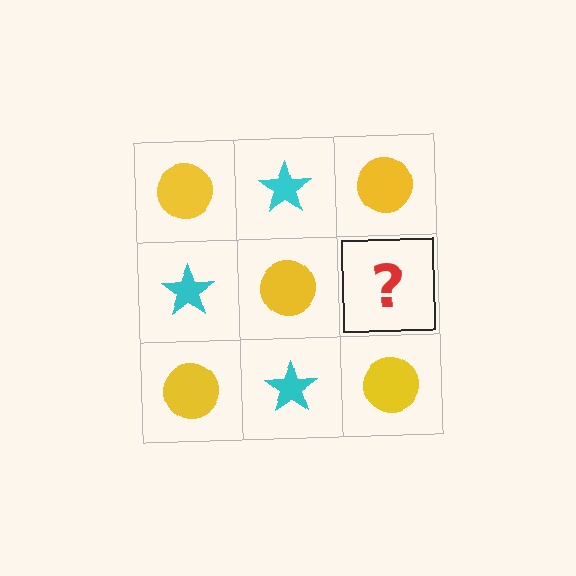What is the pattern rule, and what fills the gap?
The rule is that it alternates yellow circle and cyan star in a checkerboard pattern. The gap should be filled with a cyan star.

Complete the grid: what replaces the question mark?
The question mark should be replaced with a cyan star.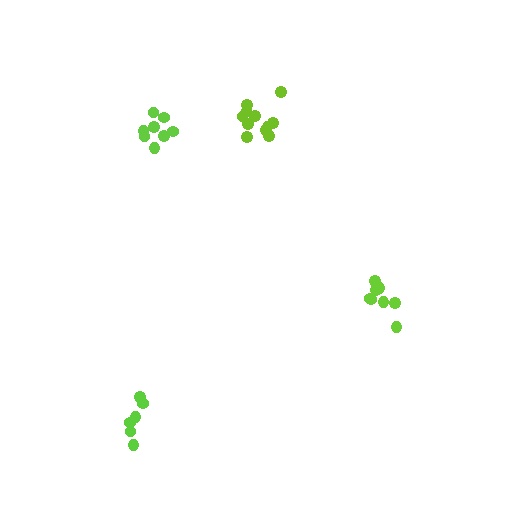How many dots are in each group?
Group 1: 8 dots, Group 2: 6 dots, Group 3: 8 dots, Group 4: 11 dots (33 total).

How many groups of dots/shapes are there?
There are 4 groups.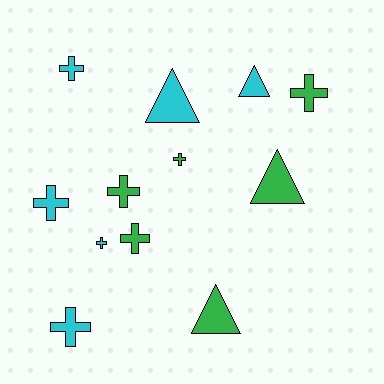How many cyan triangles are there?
There are 2 cyan triangles.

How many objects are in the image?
There are 12 objects.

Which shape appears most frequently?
Cross, with 8 objects.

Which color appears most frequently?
Green, with 6 objects.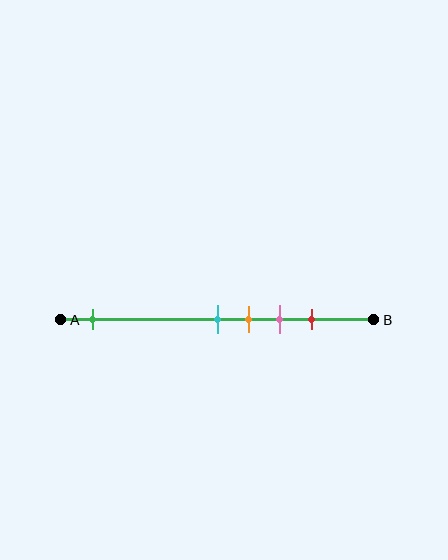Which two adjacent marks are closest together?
The cyan and orange marks are the closest adjacent pair.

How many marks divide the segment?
There are 5 marks dividing the segment.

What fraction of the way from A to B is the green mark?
The green mark is approximately 10% (0.1) of the way from A to B.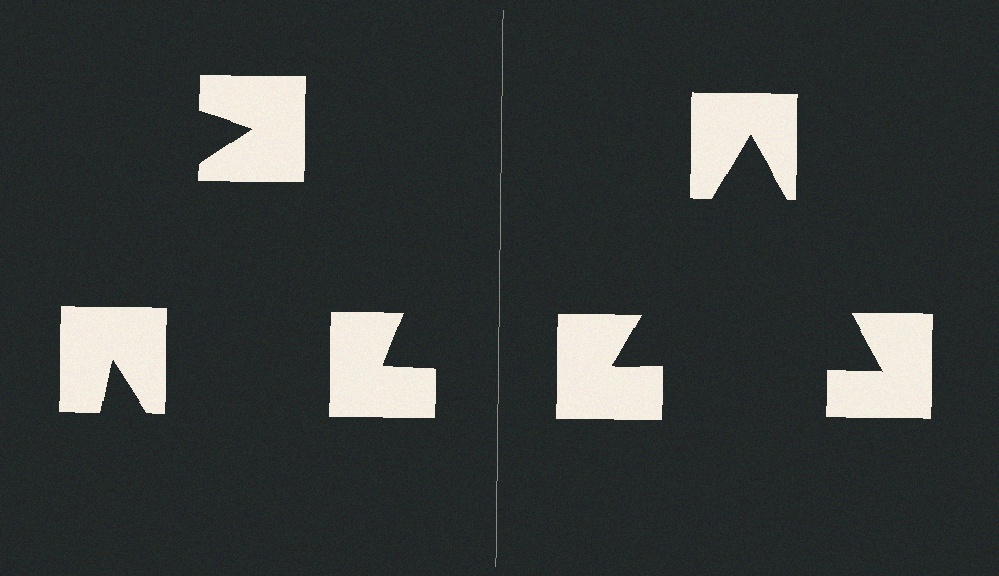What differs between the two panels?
The notched squares are positioned identically on both sides; only the wedge orientations differ. On the right they align to a triangle; on the left they are misaligned.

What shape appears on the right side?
An illusory triangle.